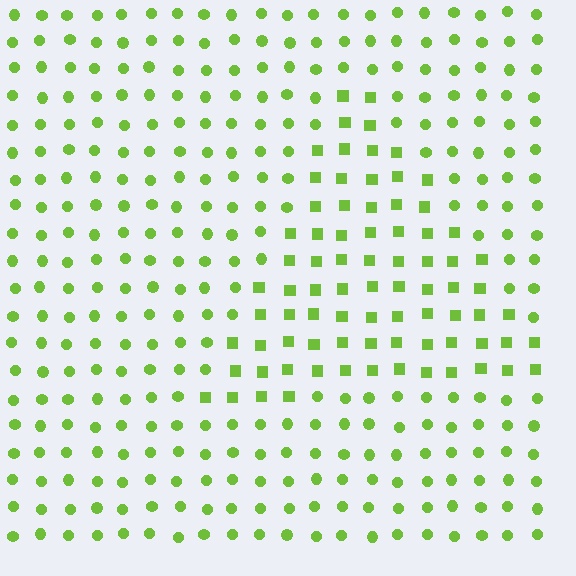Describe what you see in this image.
The image is filled with small lime elements arranged in a uniform grid. A triangle-shaped region contains squares, while the surrounding area contains circles. The boundary is defined purely by the change in element shape.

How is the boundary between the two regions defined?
The boundary is defined by a change in element shape: squares inside vs. circles outside. All elements share the same color and spacing.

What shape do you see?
I see a triangle.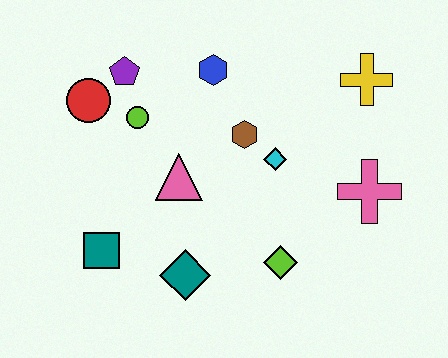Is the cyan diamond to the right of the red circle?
Yes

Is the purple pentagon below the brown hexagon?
No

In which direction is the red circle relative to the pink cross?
The red circle is to the left of the pink cross.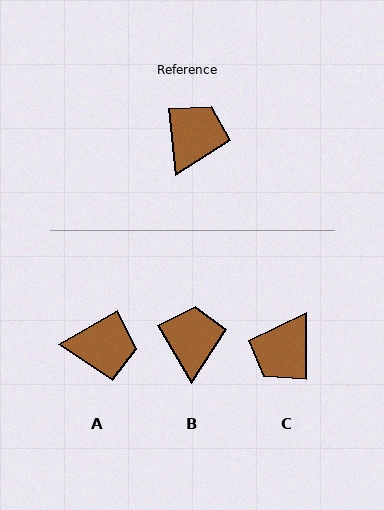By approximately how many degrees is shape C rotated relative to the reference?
Approximately 173 degrees counter-clockwise.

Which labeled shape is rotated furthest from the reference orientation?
C, about 173 degrees away.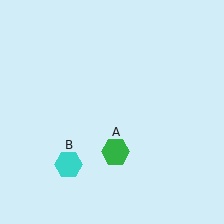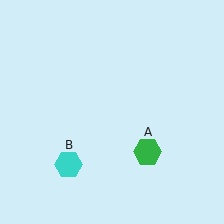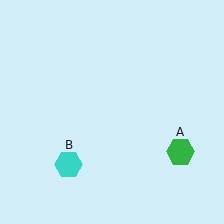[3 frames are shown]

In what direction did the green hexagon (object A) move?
The green hexagon (object A) moved right.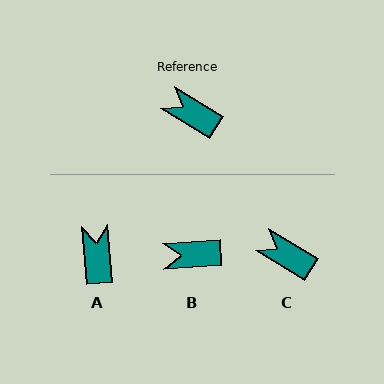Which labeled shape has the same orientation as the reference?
C.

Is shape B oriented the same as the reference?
No, it is off by about 35 degrees.